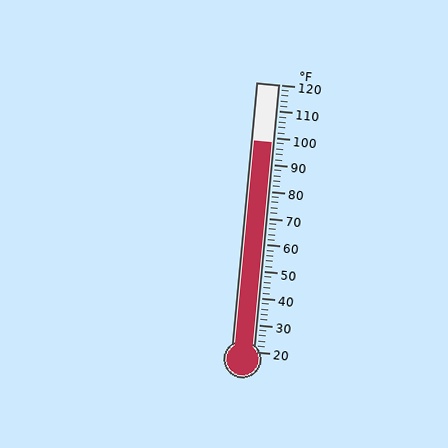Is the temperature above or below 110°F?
The temperature is below 110°F.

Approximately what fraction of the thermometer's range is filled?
The thermometer is filled to approximately 80% of its range.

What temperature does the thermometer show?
The thermometer shows approximately 98°F.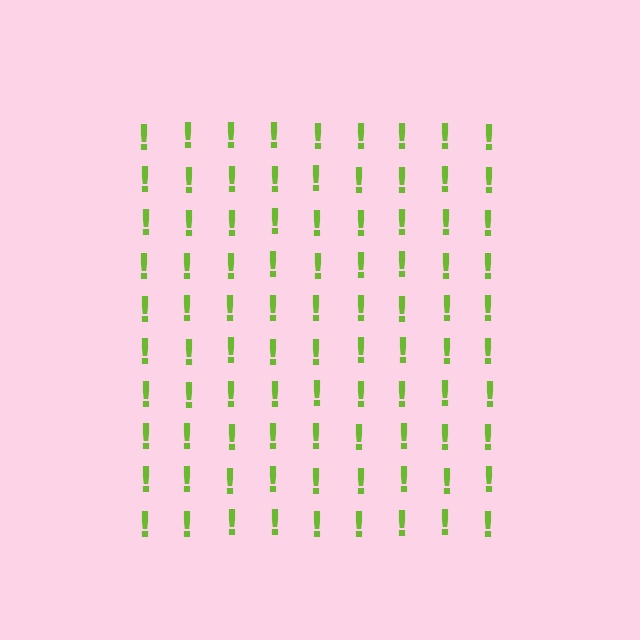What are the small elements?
The small elements are exclamation marks.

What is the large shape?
The large shape is a square.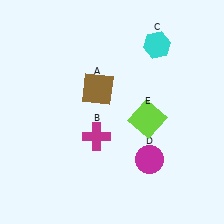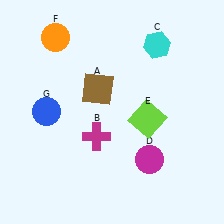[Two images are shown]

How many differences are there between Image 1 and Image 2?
There are 2 differences between the two images.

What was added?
An orange circle (F), a blue circle (G) were added in Image 2.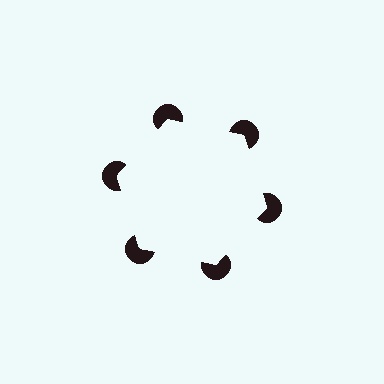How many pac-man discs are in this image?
There are 6 — one at each vertex of the illusory hexagon.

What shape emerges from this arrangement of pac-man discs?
An illusory hexagon — its edges are inferred from the aligned wedge cuts in the pac-man discs, not physically drawn.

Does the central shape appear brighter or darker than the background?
It typically appears slightly brighter than the background, even though no actual brightness change is drawn.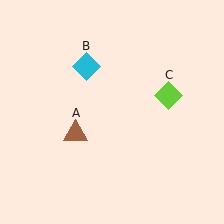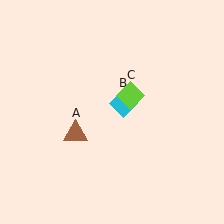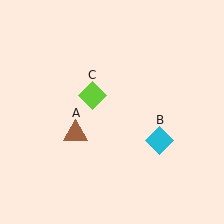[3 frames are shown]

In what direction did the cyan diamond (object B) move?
The cyan diamond (object B) moved down and to the right.